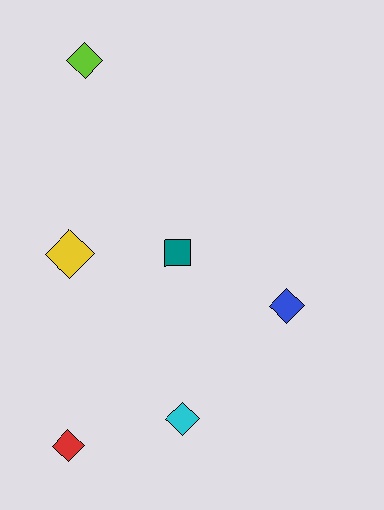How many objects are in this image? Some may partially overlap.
There are 6 objects.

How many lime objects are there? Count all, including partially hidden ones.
There is 1 lime object.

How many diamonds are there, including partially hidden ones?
There are 5 diamonds.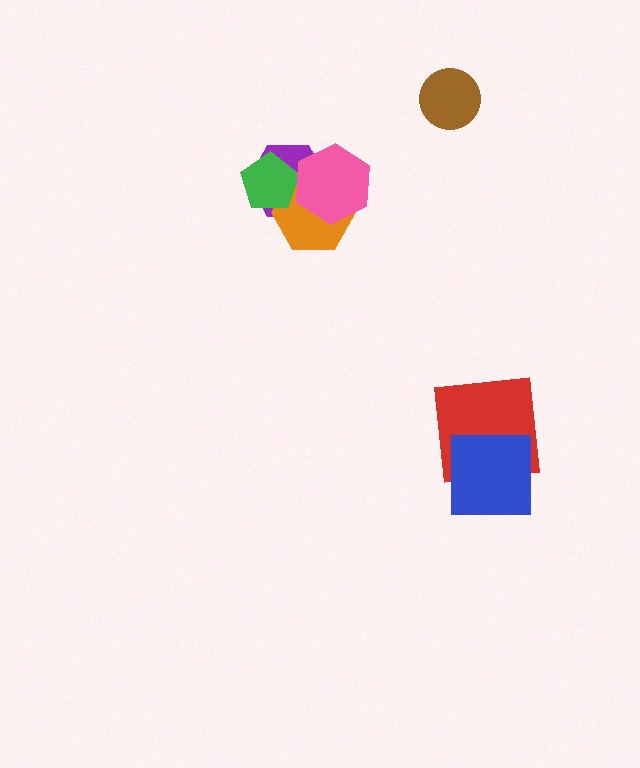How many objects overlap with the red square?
1 object overlaps with the red square.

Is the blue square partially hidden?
No, no other shape covers it.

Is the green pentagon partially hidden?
Yes, it is partially covered by another shape.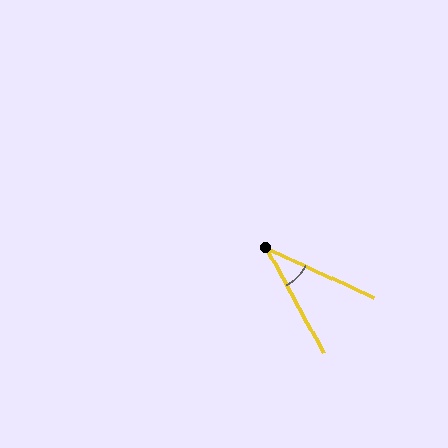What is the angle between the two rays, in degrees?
Approximately 36 degrees.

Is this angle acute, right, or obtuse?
It is acute.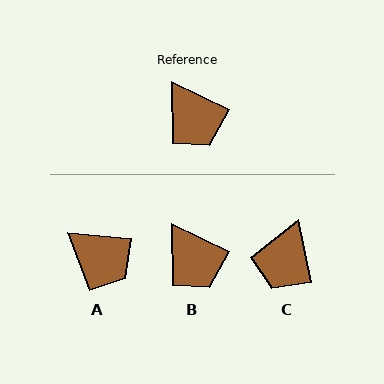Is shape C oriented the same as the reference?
No, it is off by about 53 degrees.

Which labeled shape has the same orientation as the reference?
B.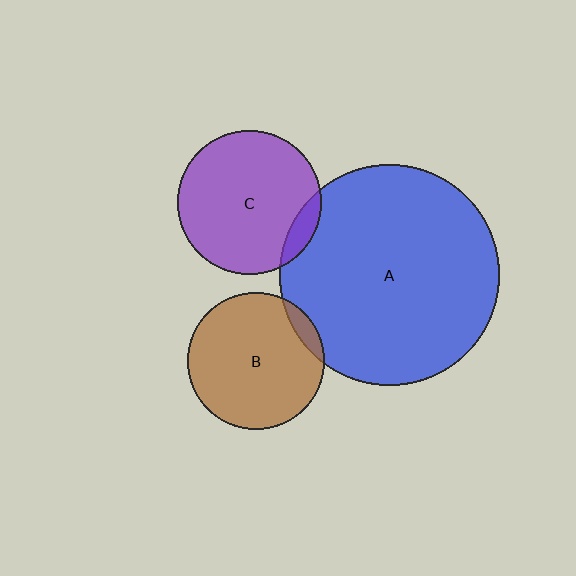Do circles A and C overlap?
Yes.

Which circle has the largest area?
Circle A (blue).